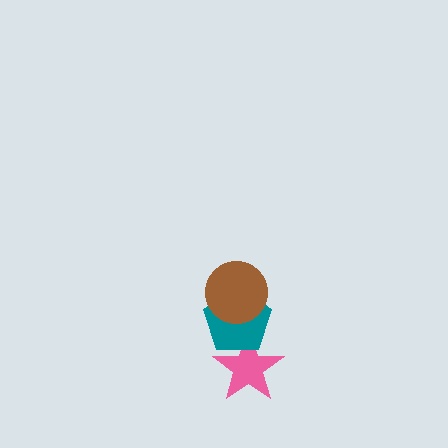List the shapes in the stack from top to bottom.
From top to bottom: the brown circle, the teal pentagon, the pink star.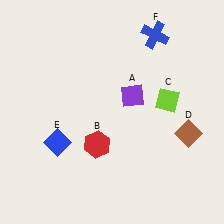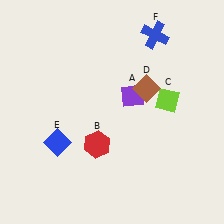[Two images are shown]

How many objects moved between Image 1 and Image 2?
1 object moved between the two images.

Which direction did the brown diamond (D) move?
The brown diamond (D) moved up.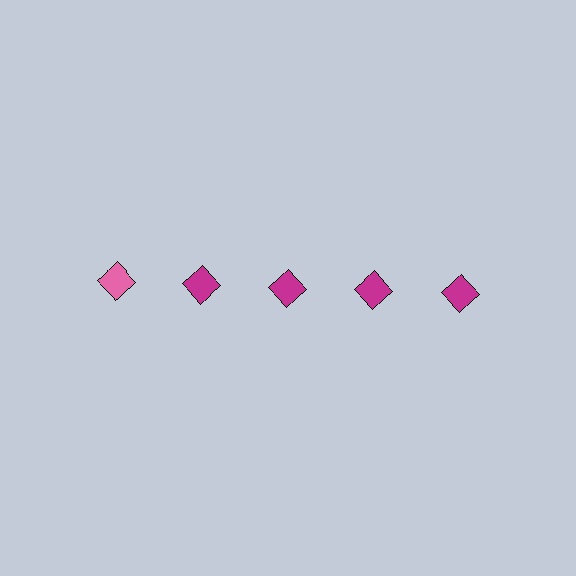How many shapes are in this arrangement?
There are 5 shapes arranged in a grid pattern.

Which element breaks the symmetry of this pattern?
The pink diamond in the top row, leftmost column breaks the symmetry. All other shapes are magenta diamonds.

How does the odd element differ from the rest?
It has a different color: pink instead of magenta.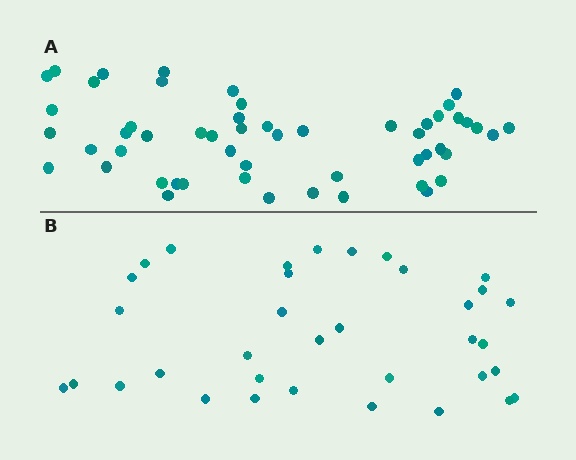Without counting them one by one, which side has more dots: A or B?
Region A (the top region) has more dots.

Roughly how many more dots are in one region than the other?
Region A has approximately 20 more dots than region B.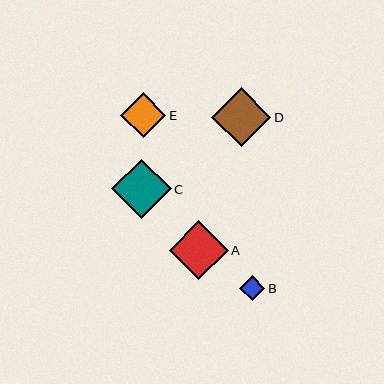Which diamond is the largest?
Diamond C is the largest with a size of approximately 60 pixels.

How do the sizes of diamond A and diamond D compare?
Diamond A and diamond D are approximately the same size.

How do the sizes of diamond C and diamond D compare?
Diamond C and diamond D are approximately the same size.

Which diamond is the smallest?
Diamond B is the smallest with a size of approximately 25 pixels.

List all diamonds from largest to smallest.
From largest to smallest: C, A, D, E, B.